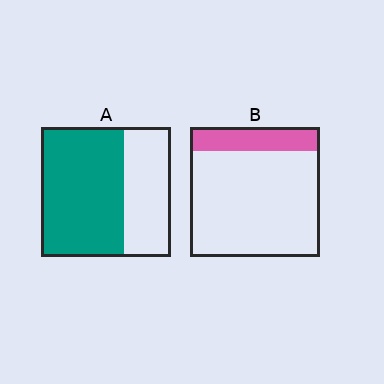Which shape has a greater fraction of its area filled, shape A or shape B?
Shape A.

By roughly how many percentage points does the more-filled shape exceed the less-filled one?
By roughly 45 percentage points (A over B).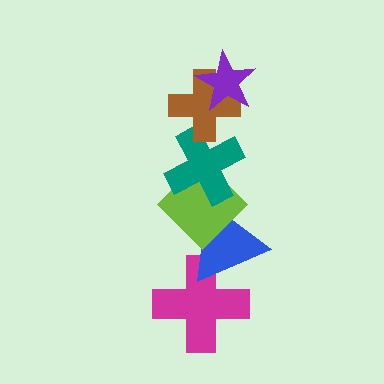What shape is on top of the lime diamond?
The teal cross is on top of the lime diamond.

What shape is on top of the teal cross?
The brown cross is on top of the teal cross.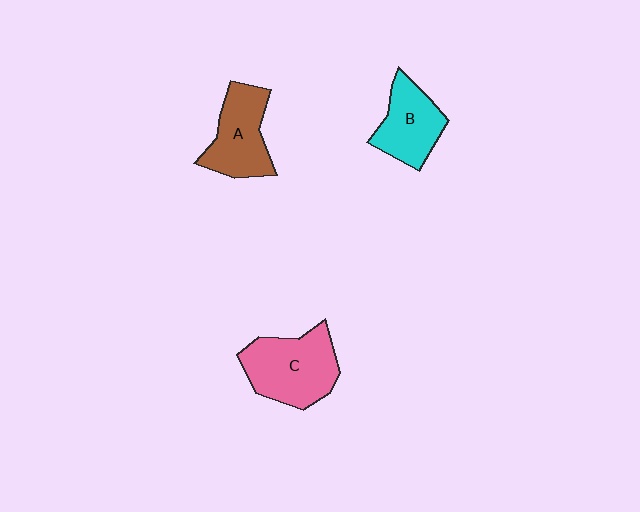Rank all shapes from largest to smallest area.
From largest to smallest: C (pink), A (brown), B (cyan).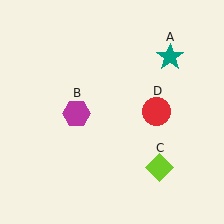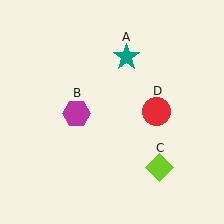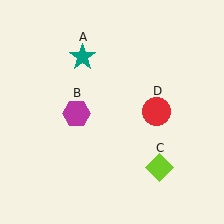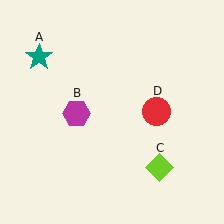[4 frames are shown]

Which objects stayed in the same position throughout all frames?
Magenta hexagon (object B) and lime diamond (object C) and red circle (object D) remained stationary.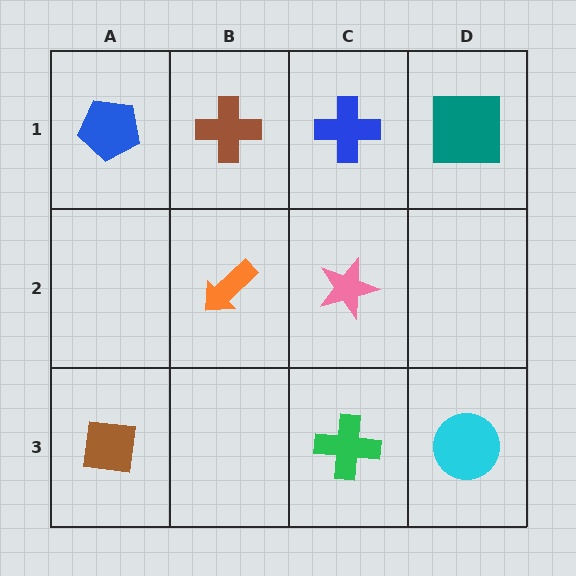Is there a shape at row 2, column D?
No, that cell is empty.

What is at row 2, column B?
An orange arrow.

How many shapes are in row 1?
4 shapes.